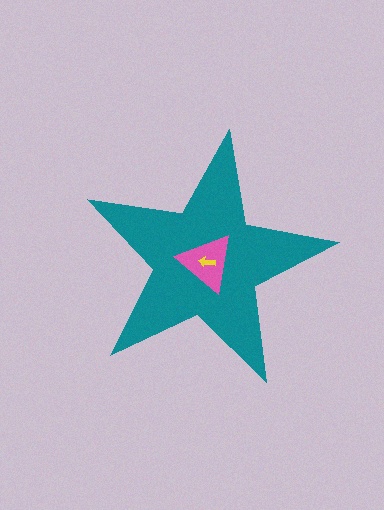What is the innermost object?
The yellow arrow.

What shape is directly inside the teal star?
The pink triangle.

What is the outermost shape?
The teal star.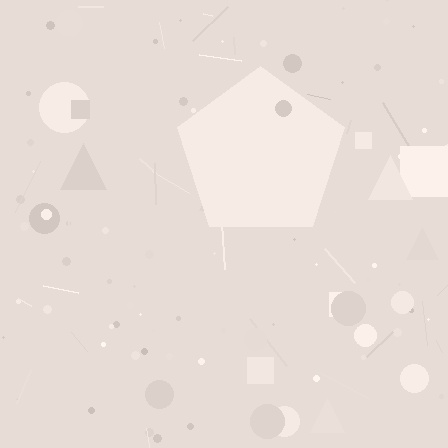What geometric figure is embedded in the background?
A pentagon is embedded in the background.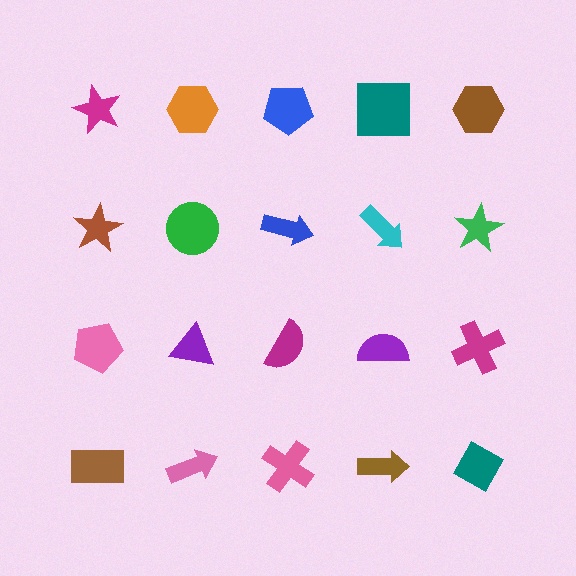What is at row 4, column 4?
A brown arrow.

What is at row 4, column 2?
A pink arrow.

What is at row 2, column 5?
A green star.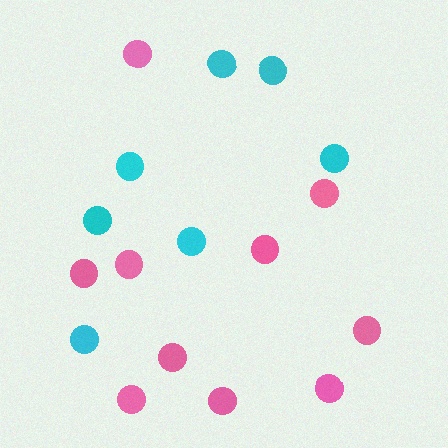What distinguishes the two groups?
There are 2 groups: one group of pink circles (10) and one group of cyan circles (7).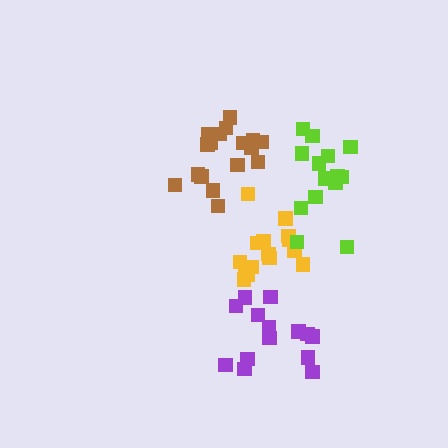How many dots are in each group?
Group 1: 19 dots, Group 2: 15 dots, Group 3: 14 dots, Group 4: 14 dots (62 total).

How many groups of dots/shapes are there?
There are 4 groups.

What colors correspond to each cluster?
The clusters are colored: brown, yellow, lime, purple.